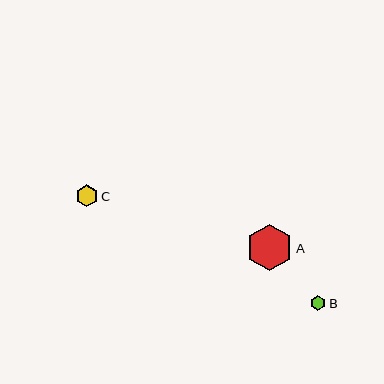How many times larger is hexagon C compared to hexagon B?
Hexagon C is approximately 1.4 times the size of hexagon B.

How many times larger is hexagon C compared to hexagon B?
Hexagon C is approximately 1.4 times the size of hexagon B.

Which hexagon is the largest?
Hexagon A is the largest with a size of approximately 47 pixels.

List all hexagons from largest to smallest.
From largest to smallest: A, C, B.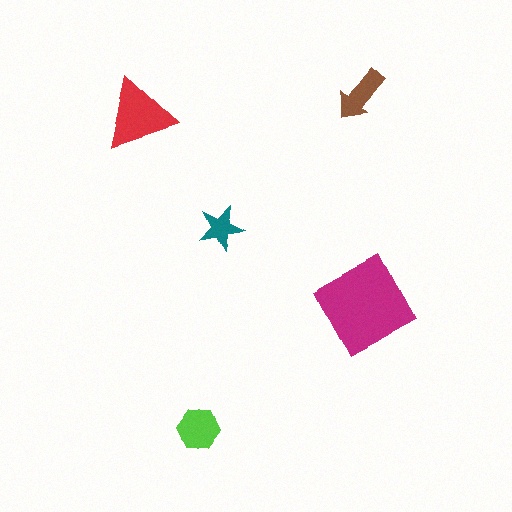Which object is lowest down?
The lime hexagon is bottommost.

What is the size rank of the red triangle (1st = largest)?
2nd.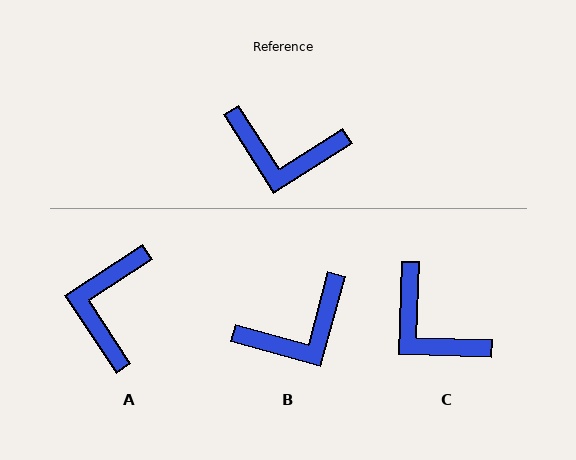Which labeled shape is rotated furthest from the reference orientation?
A, about 89 degrees away.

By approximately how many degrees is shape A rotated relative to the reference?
Approximately 89 degrees clockwise.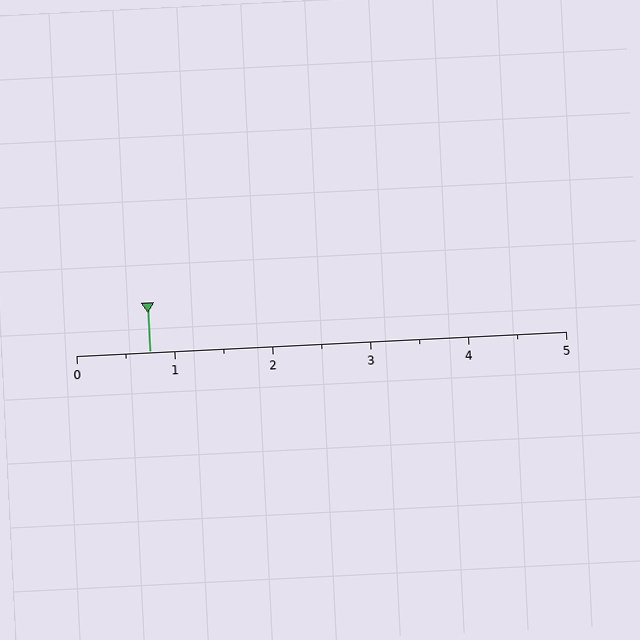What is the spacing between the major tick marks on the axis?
The major ticks are spaced 1 apart.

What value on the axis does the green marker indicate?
The marker indicates approximately 0.8.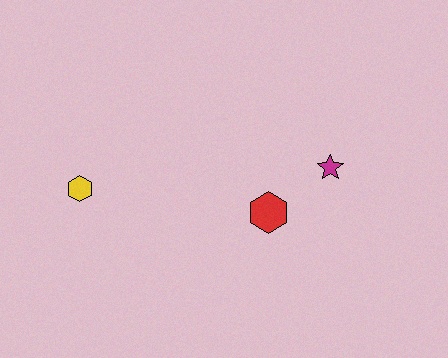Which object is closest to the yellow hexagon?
The red hexagon is closest to the yellow hexagon.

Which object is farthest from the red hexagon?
The yellow hexagon is farthest from the red hexagon.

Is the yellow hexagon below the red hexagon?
No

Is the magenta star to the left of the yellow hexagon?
No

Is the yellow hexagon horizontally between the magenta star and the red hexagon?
No